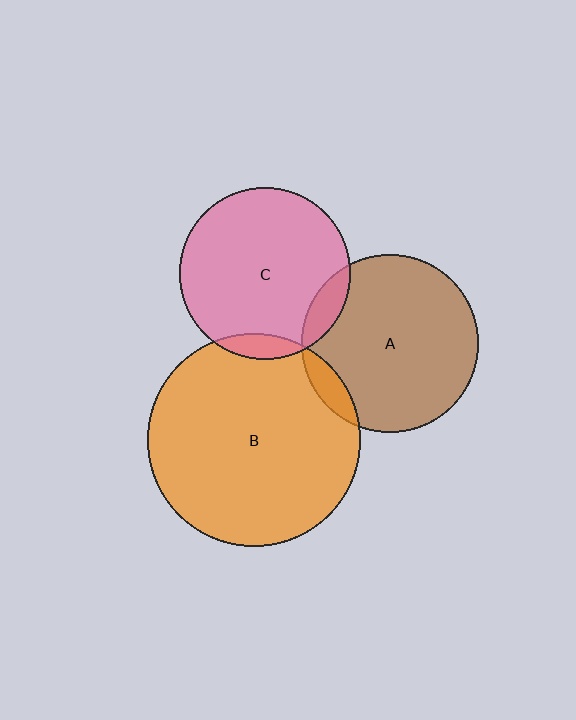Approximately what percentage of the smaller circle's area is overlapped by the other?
Approximately 10%.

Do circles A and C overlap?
Yes.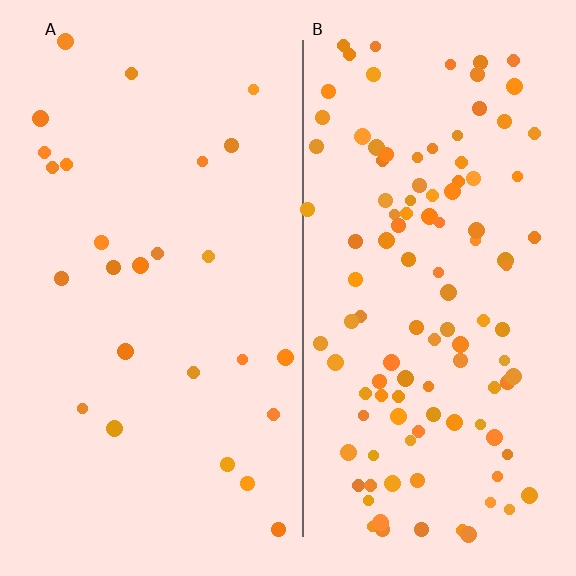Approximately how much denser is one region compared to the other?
Approximately 4.4× — region B over region A.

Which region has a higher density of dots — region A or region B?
B (the right).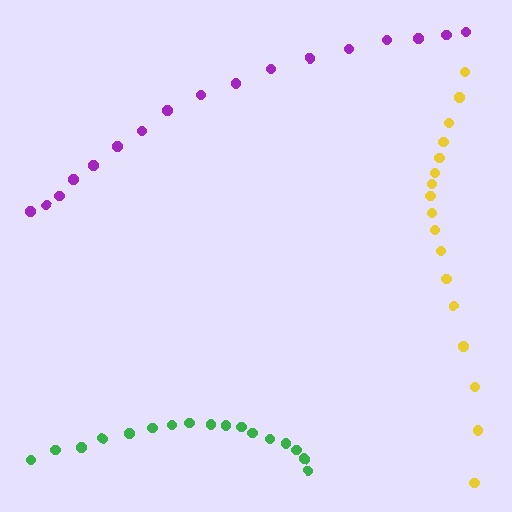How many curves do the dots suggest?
There are 3 distinct paths.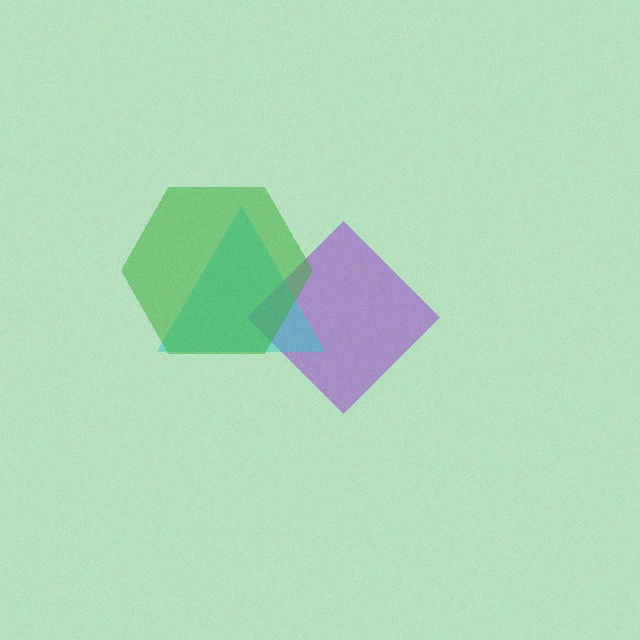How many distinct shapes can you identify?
There are 3 distinct shapes: a purple diamond, a cyan triangle, a green hexagon.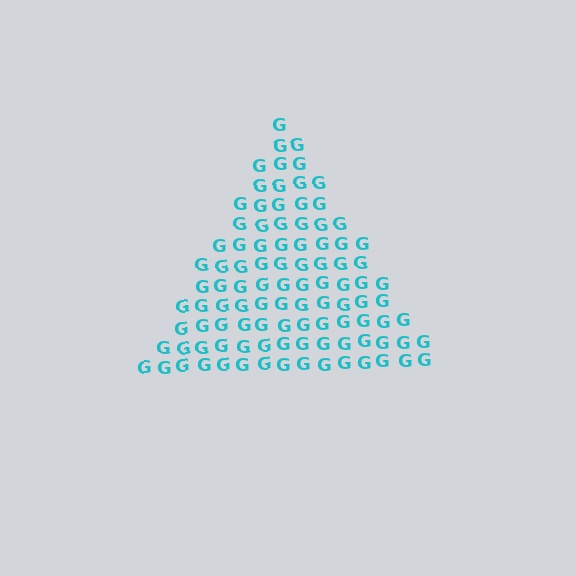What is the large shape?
The large shape is a triangle.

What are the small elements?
The small elements are letter G's.